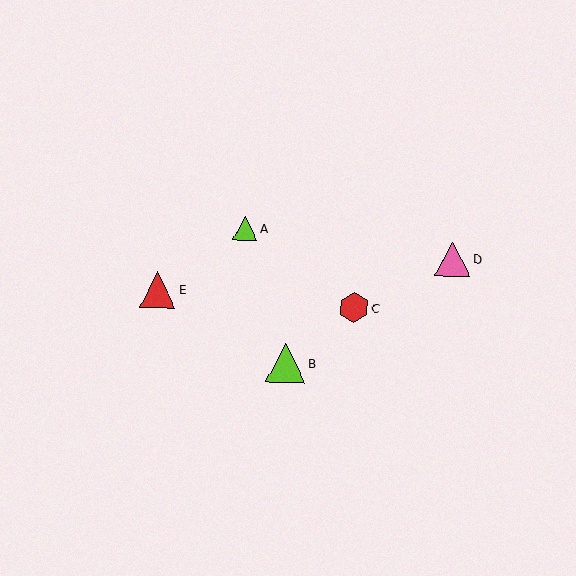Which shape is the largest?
The lime triangle (labeled B) is the largest.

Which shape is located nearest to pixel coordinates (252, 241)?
The lime triangle (labeled A) at (245, 228) is nearest to that location.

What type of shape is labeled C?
Shape C is a red hexagon.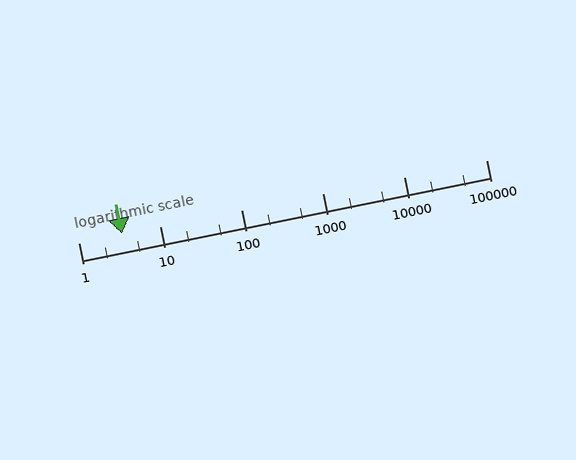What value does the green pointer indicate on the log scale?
The pointer indicates approximately 3.4.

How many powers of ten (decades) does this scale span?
The scale spans 5 decades, from 1 to 100000.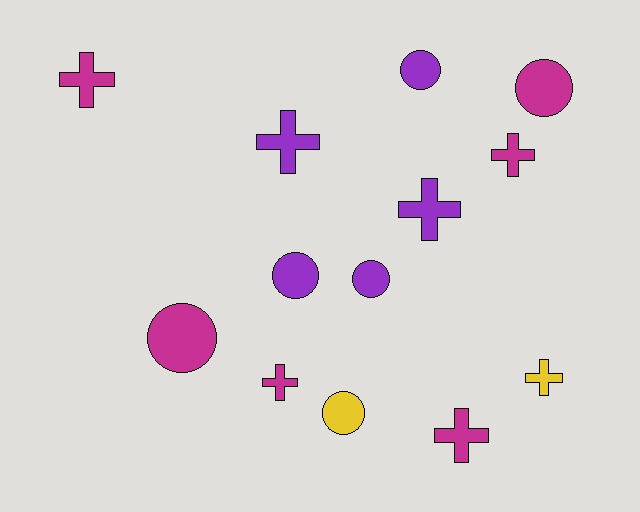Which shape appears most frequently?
Cross, with 7 objects.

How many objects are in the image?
There are 13 objects.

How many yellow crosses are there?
There is 1 yellow cross.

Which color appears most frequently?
Magenta, with 6 objects.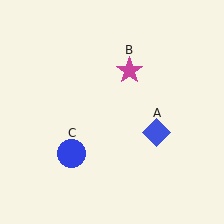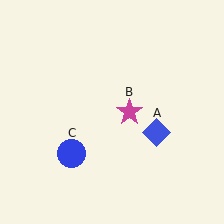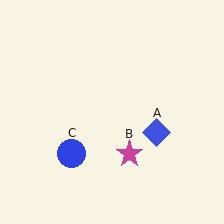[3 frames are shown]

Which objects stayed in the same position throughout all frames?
Blue diamond (object A) and blue circle (object C) remained stationary.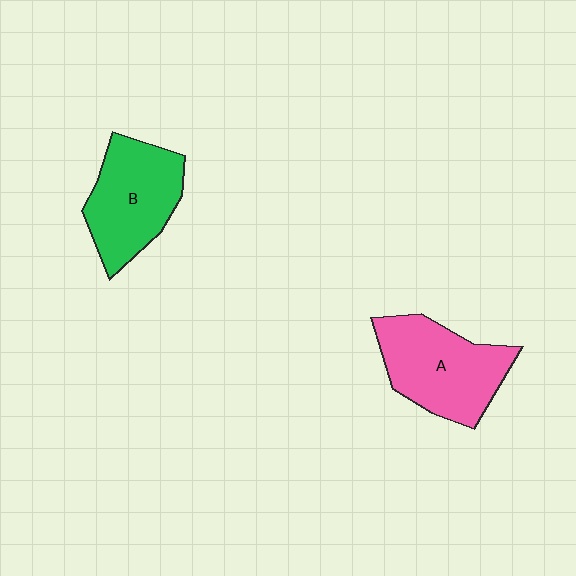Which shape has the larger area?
Shape A (pink).